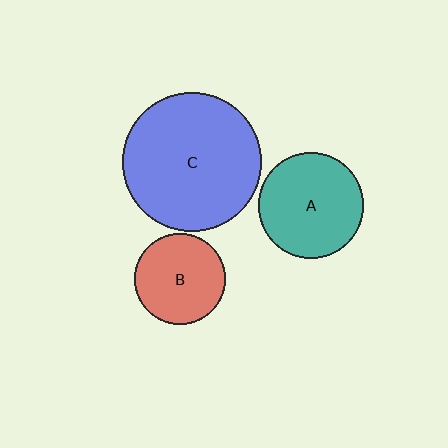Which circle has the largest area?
Circle C (blue).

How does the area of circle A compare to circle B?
Approximately 1.3 times.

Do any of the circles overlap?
No, none of the circles overlap.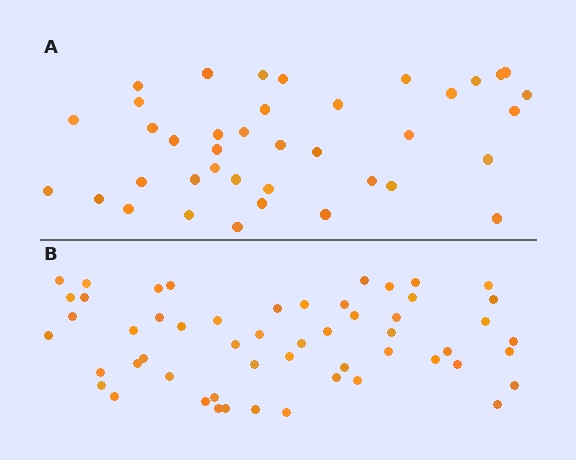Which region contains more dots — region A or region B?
Region B (the bottom region) has more dots.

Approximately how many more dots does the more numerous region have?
Region B has approximately 15 more dots than region A.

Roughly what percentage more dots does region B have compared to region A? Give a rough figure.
About 40% more.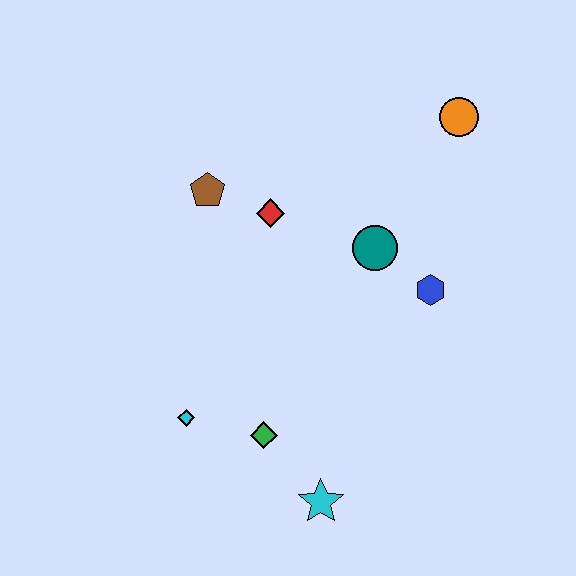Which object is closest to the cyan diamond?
The green diamond is closest to the cyan diamond.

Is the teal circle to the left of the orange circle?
Yes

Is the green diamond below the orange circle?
Yes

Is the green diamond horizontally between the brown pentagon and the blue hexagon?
Yes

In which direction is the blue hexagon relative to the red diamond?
The blue hexagon is to the right of the red diamond.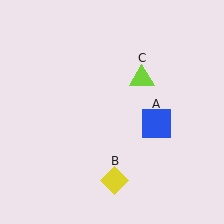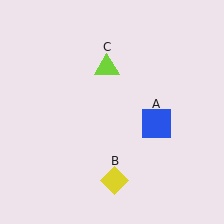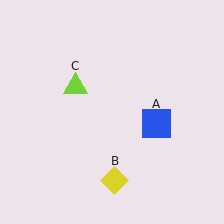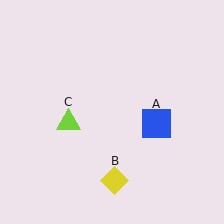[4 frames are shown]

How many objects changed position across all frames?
1 object changed position: lime triangle (object C).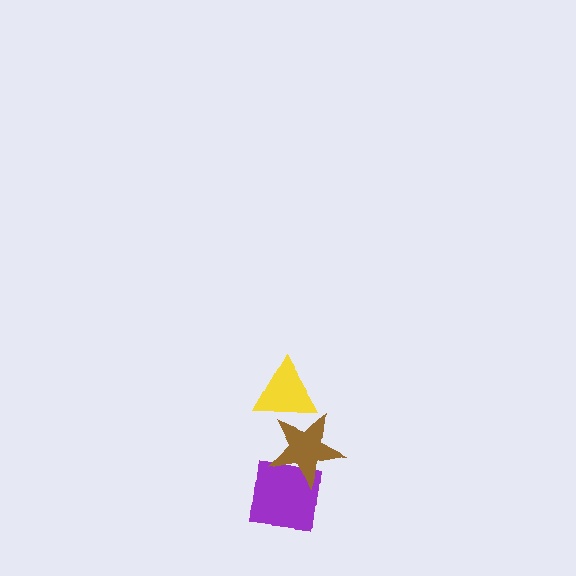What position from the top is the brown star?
The brown star is 2nd from the top.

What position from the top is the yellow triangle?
The yellow triangle is 1st from the top.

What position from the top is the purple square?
The purple square is 3rd from the top.